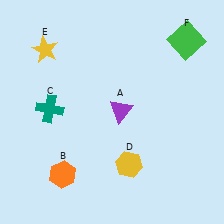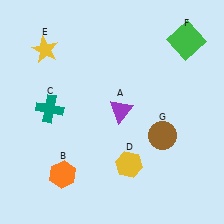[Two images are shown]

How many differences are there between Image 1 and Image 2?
There is 1 difference between the two images.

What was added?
A brown circle (G) was added in Image 2.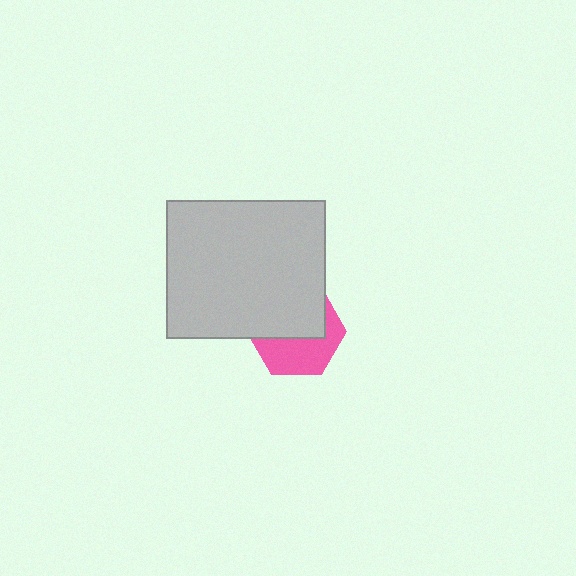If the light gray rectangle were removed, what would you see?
You would see the complete pink hexagon.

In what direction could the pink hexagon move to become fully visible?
The pink hexagon could move down. That would shift it out from behind the light gray rectangle entirely.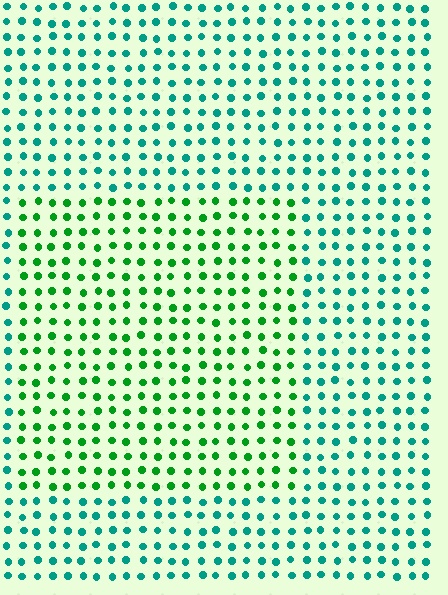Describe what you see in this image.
The image is filled with small teal elements in a uniform arrangement. A rectangle-shaped region is visible where the elements are tinted to a slightly different hue, forming a subtle color boundary.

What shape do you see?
I see a rectangle.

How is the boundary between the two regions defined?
The boundary is defined purely by a slight shift in hue (about 42 degrees). Spacing, size, and orientation are identical on both sides.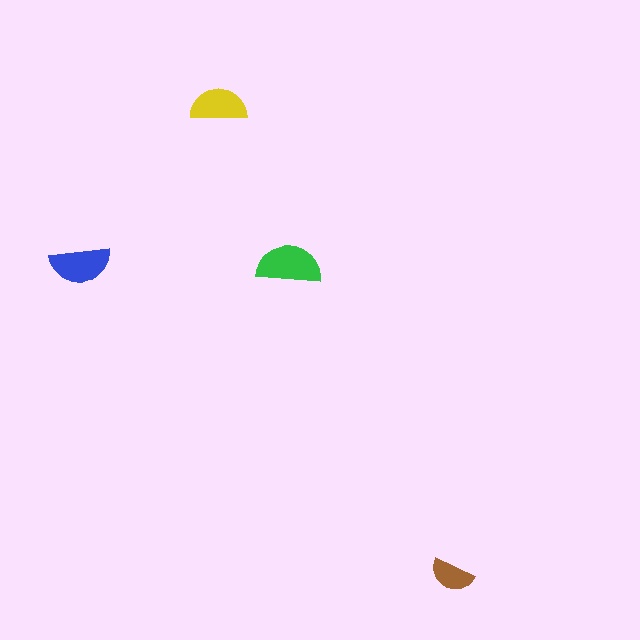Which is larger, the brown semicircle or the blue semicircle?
The blue one.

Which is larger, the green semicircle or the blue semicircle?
The green one.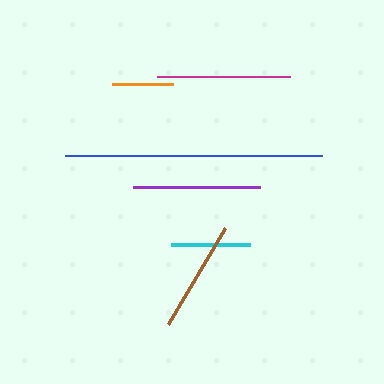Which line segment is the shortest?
The orange line is the shortest at approximately 61 pixels.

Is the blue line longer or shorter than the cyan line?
The blue line is longer than the cyan line.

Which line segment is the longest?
The blue line is the longest at approximately 258 pixels.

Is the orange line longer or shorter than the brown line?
The brown line is longer than the orange line.